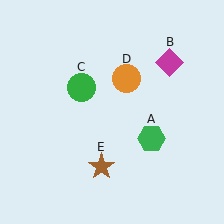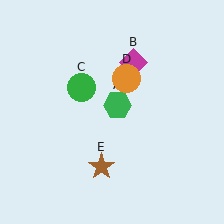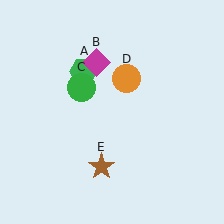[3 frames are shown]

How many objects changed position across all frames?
2 objects changed position: green hexagon (object A), magenta diamond (object B).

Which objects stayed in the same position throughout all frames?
Green circle (object C) and orange circle (object D) and brown star (object E) remained stationary.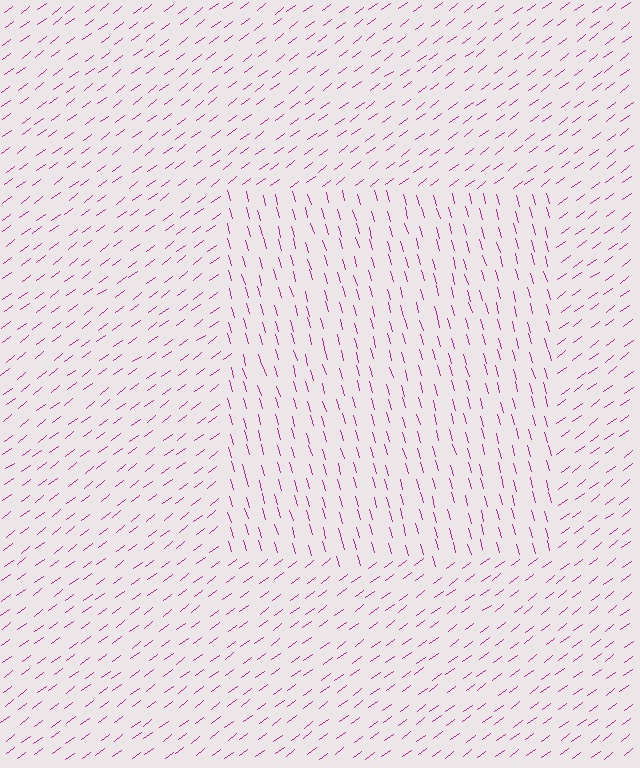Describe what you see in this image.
The image is filled with small magenta line segments. A rectangle region in the image has lines oriented differently from the surrounding lines, creating a visible texture boundary.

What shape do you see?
I see a rectangle.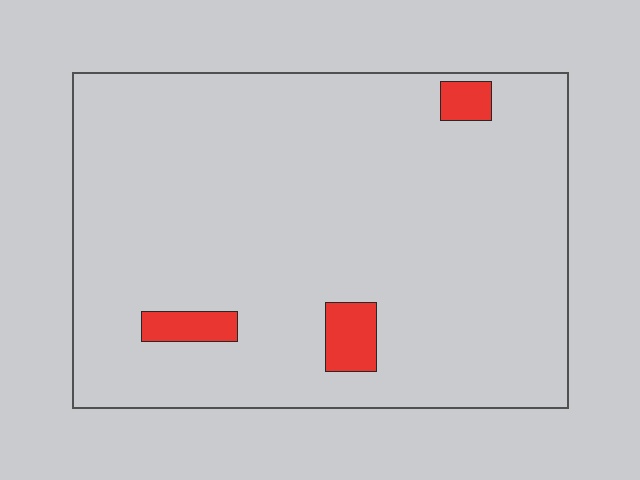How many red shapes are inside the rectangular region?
3.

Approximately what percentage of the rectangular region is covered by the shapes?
Approximately 5%.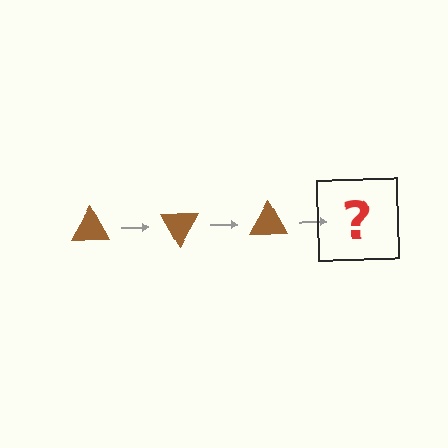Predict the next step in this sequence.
The next step is a brown triangle rotated 180 degrees.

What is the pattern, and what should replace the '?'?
The pattern is that the triangle rotates 60 degrees each step. The '?' should be a brown triangle rotated 180 degrees.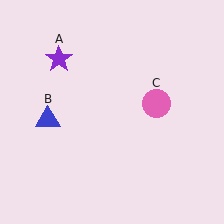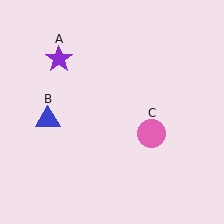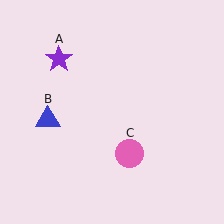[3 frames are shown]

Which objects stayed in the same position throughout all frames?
Purple star (object A) and blue triangle (object B) remained stationary.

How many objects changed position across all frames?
1 object changed position: pink circle (object C).